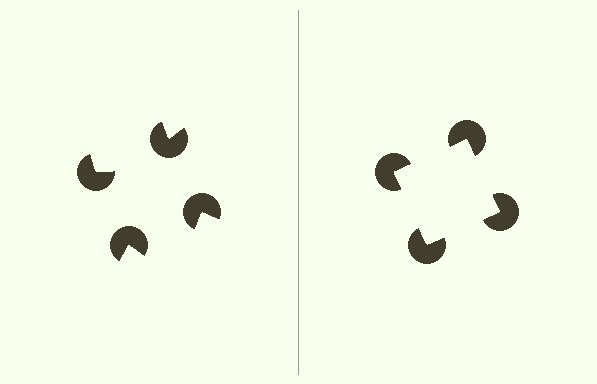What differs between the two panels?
The pac-man discs are positioned identically on both sides; only the wedge orientations differ. On the right they align to a square; on the left they are misaligned.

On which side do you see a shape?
An illusory square appears on the right side. On the left side the wedge cuts are rotated, so no coherent shape forms.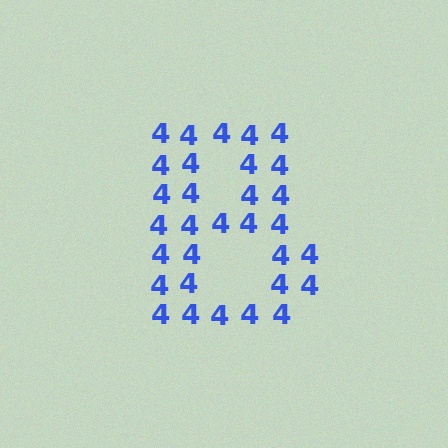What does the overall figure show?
The overall figure shows the letter B.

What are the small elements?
The small elements are digit 4's.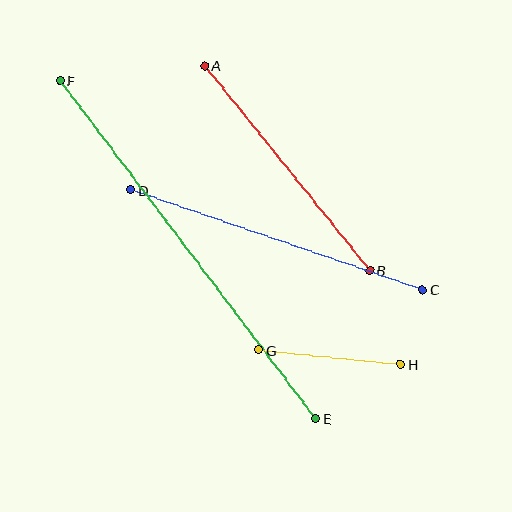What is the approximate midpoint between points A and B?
The midpoint is at approximately (287, 168) pixels.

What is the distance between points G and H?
The distance is approximately 143 pixels.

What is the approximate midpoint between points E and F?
The midpoint is at approximately (188, 250) pixels.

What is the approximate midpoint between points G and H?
The midpoint is at approximately (330, 357) pixels.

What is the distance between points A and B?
The distance is approximately 263 pixels.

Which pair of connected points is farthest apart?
Points E and F are farthest apart.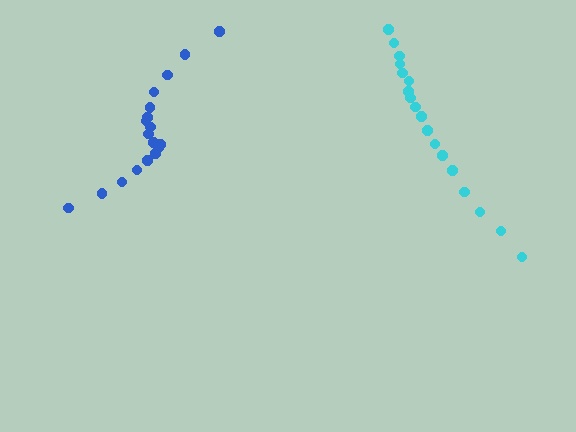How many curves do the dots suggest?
There are 2 distinct paths.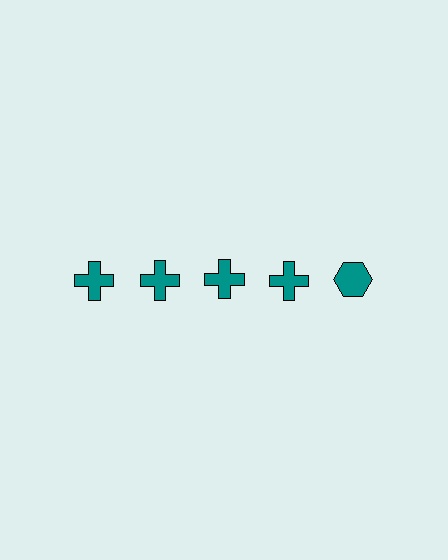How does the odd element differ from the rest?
It has a different shape: hexagon instead of cross.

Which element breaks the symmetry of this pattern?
The teal hexagon in the top row, rightmost column breaks the symmetry. All other shapes are teal crosses.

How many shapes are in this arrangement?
There are 5 shapes arranged in a grid pattern.